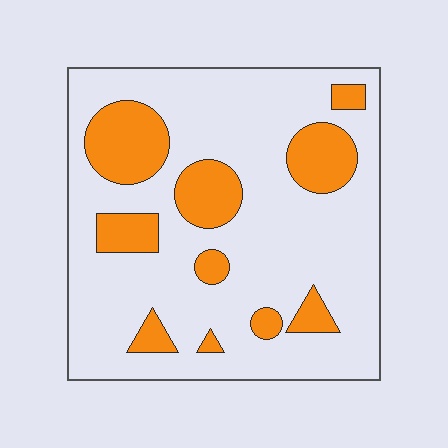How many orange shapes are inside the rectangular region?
10.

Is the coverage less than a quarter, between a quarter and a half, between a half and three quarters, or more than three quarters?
Less than a quarter.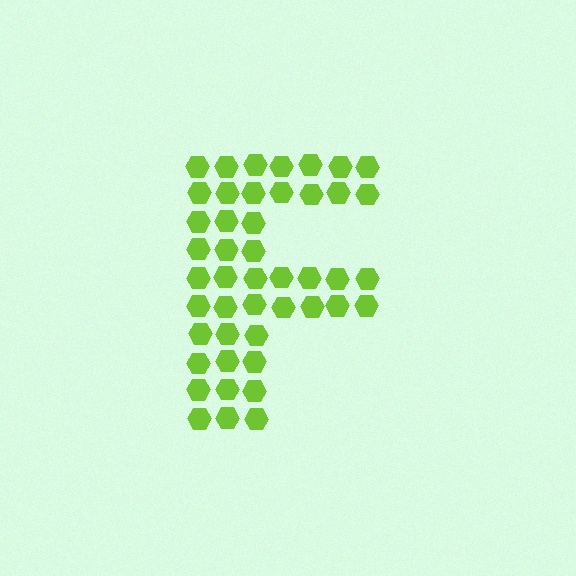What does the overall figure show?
The overall figure shows the letter F.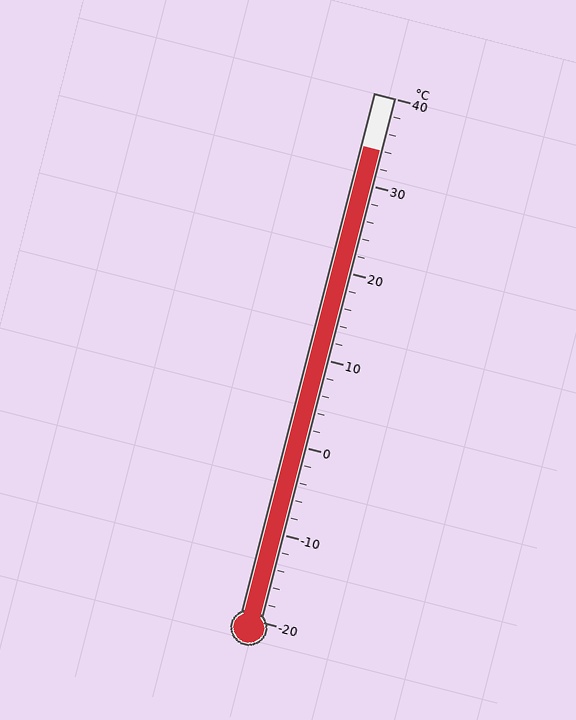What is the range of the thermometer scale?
The thermometer scale ranges from -20°C to 40°C.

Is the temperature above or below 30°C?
The temperature is above 30°C.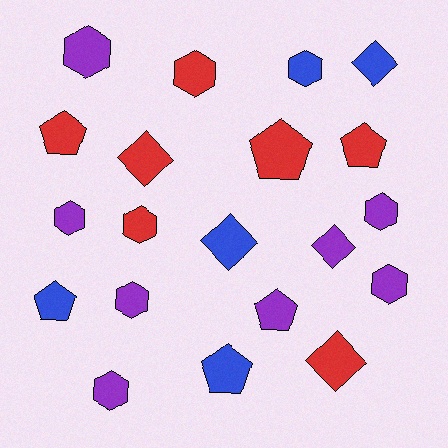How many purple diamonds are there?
There is 1 purple diamond.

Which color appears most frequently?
Purple, with 8 objects.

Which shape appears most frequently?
Hexagon, with 9 objects.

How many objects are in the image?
There are 20 objects.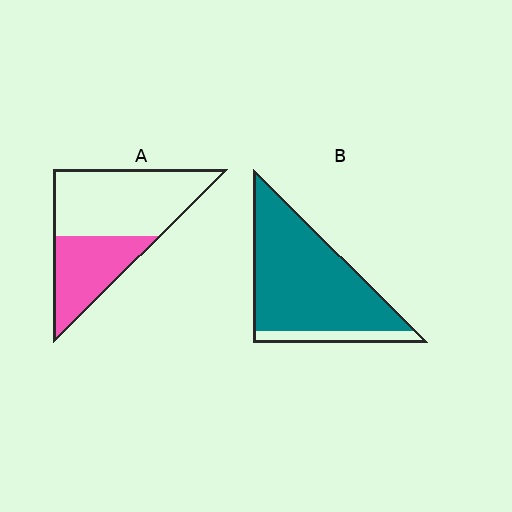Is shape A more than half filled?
No.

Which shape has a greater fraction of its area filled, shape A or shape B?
Shape B.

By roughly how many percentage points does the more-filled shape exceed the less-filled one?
By roughly 50 percentage points (B over A).